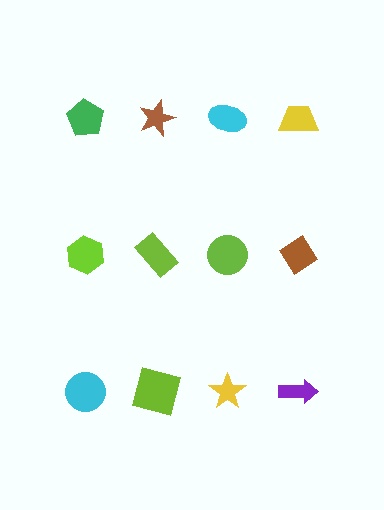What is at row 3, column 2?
A lime square.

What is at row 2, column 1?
A lime hexagon.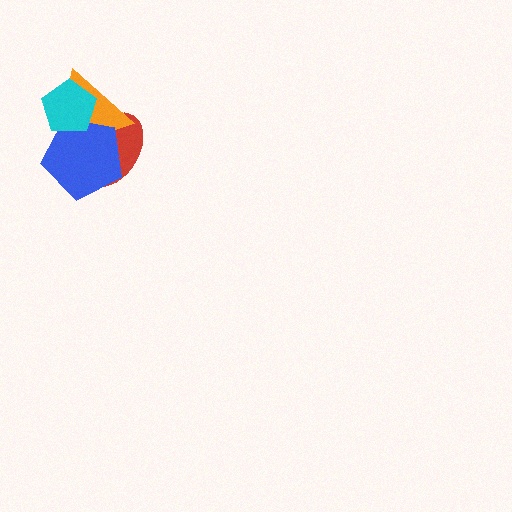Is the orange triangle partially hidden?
Yes, it is partially covered by another shape.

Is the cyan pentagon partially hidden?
No, no other shape covers it.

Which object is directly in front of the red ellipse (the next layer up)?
The orange triangle is directly in front of the red ellipse.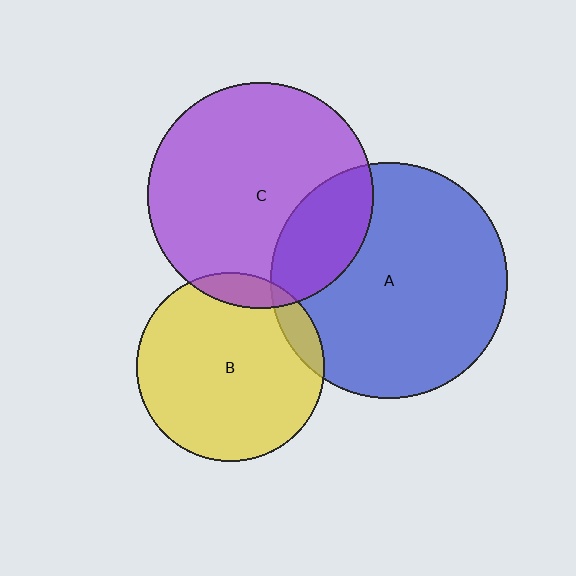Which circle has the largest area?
Circle A (blue).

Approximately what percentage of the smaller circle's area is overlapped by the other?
Approximately 25%.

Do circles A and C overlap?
Yes.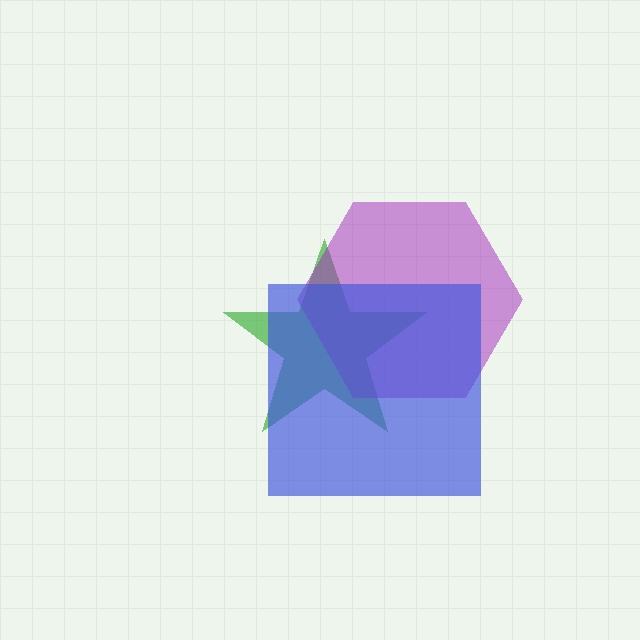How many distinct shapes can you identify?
There are 3 distinct shapes: a green star, a purple hexagon, a blue square.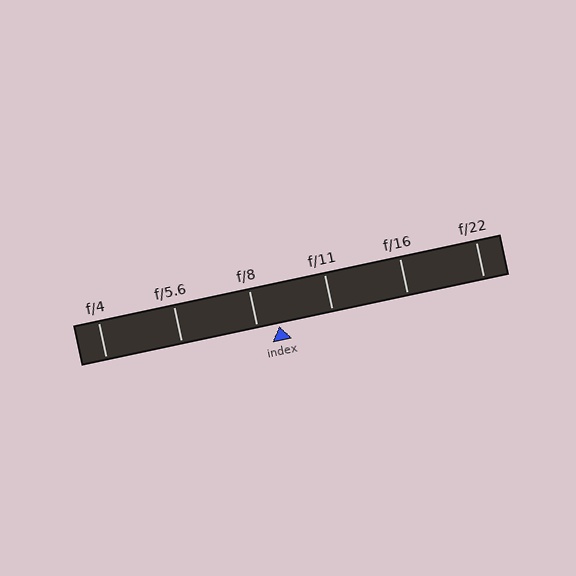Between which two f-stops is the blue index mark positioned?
The index mark is between f/8 and f/11.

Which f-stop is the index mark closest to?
The index mark is closest to f/8.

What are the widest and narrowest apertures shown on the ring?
The widest aperture shown is f/4 and the narrowest is f/22.